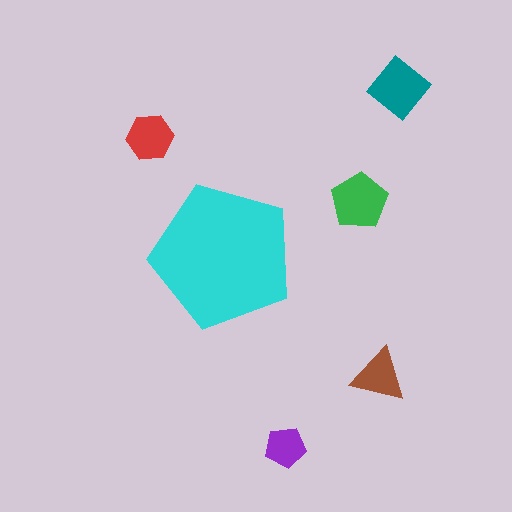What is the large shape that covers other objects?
A cyan pentagon.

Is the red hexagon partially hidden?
No, the red hexagon is fully visible.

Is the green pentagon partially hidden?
No, the green pentagon is fully visible.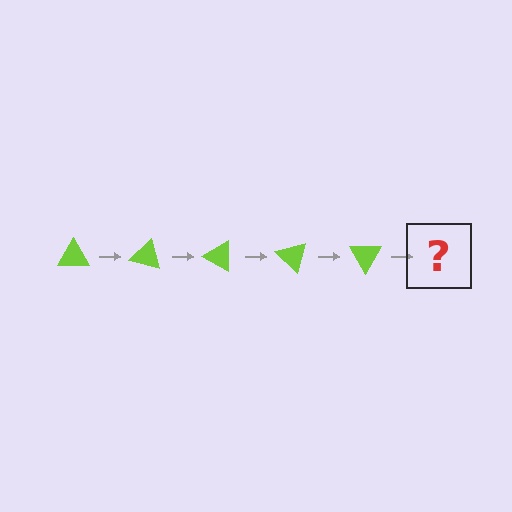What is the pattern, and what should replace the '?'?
The pattern is that the triangle rotates 15 degrees each step. The '?' should be a lime triangle rotated 75 degrees.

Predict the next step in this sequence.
The next step is a lime triangle rotated 75 degrees.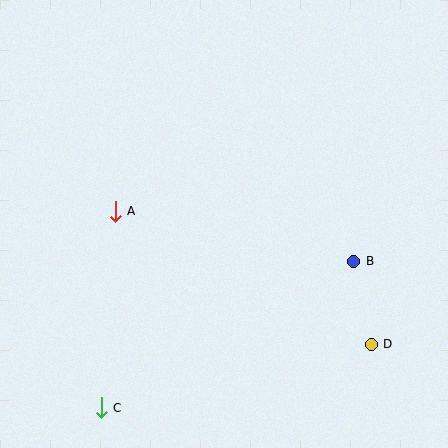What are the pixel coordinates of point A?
Point A is at (115, 211).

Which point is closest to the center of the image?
Point A at (115, 211) is closest to the center.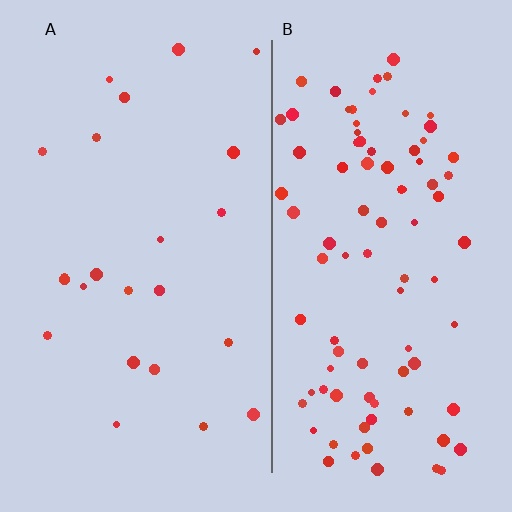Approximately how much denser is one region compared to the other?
Approximately 3.8× — region B over region A.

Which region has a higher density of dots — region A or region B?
B (the right).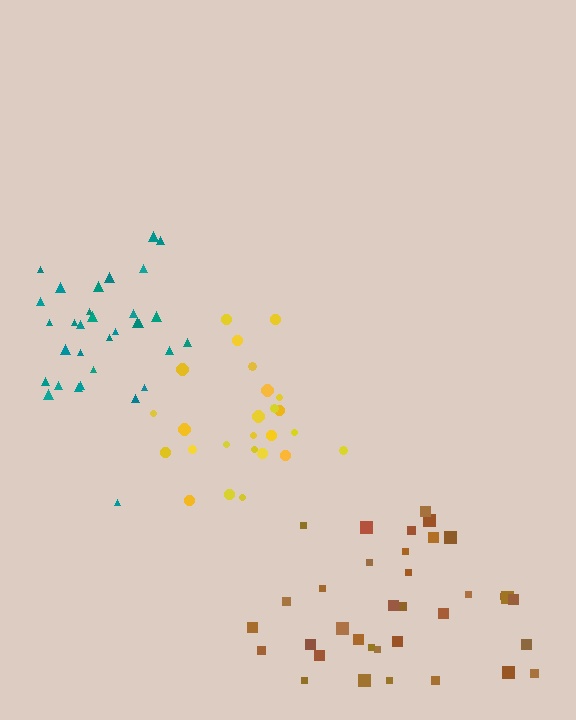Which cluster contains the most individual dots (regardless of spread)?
Brown (35).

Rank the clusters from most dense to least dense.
teal, yellow, brown.